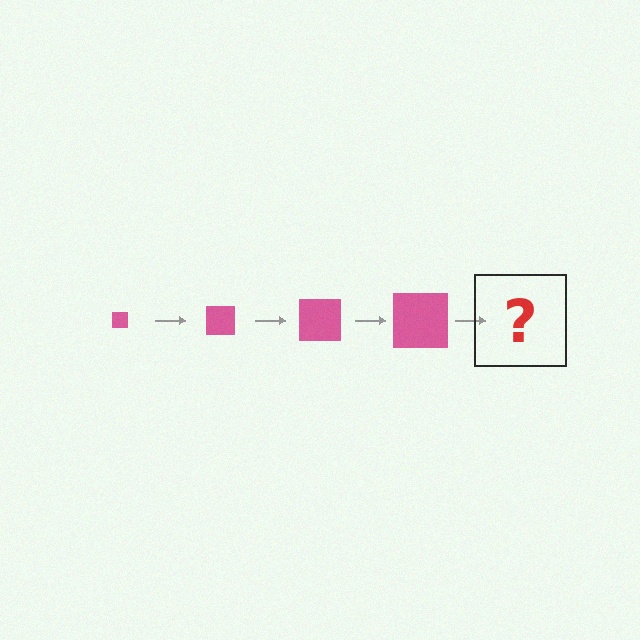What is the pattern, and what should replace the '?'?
The pattern is that the square gets progressively larger each step. The '?' should be a pink square, larger than the previous one.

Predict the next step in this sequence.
The next step is a pink square, larger than the previous one.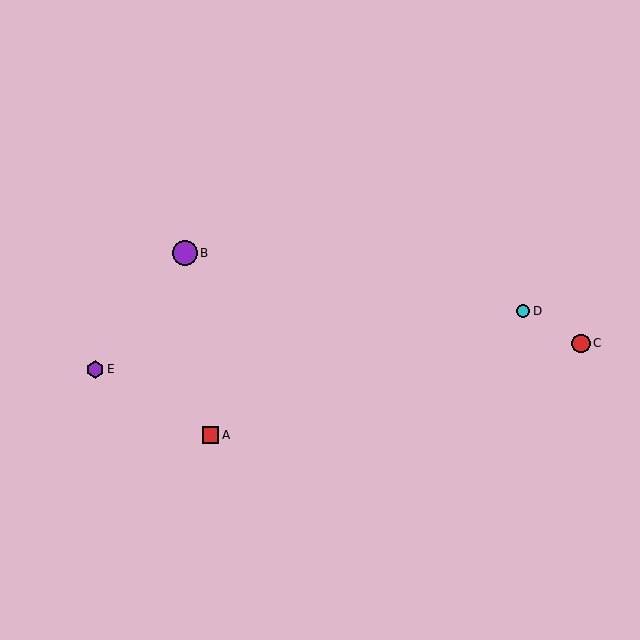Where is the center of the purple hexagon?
The center of the purple hexagon is at (95, 370).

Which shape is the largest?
The purple circle (labeled B) is the largest.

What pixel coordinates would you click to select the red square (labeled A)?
Click at (210, 435) to select the red square A.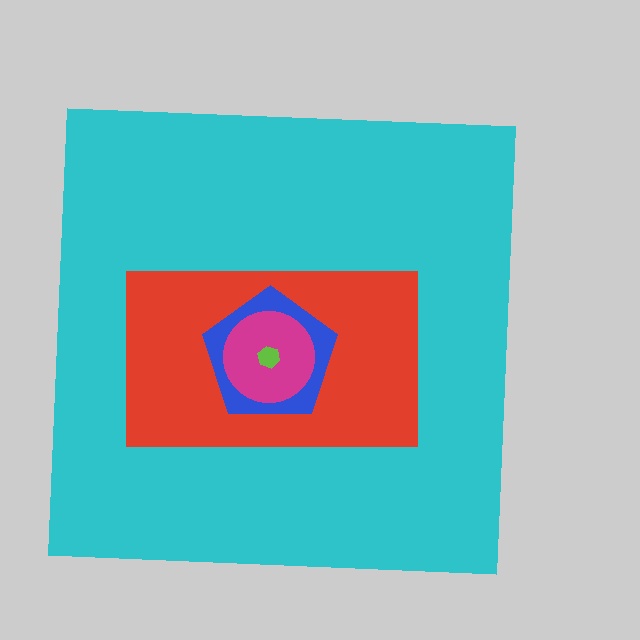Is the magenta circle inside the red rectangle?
Yes.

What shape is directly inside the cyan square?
The red rectangle.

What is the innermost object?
The lime hexagon.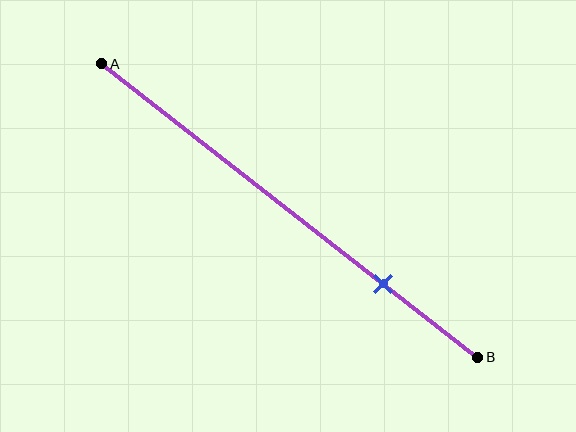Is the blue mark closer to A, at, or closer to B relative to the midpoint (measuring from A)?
The blue mark is closer to point B than the midpoint of segment AB.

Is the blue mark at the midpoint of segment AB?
No, the mark is at about 75% from A, not at the 50% midpoint.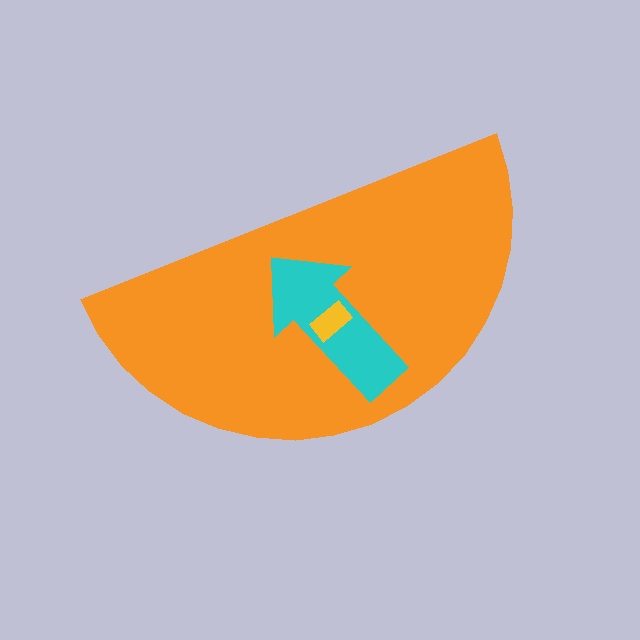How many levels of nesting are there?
3.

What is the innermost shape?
The yellow rectangle.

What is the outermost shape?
The orange semicircle.